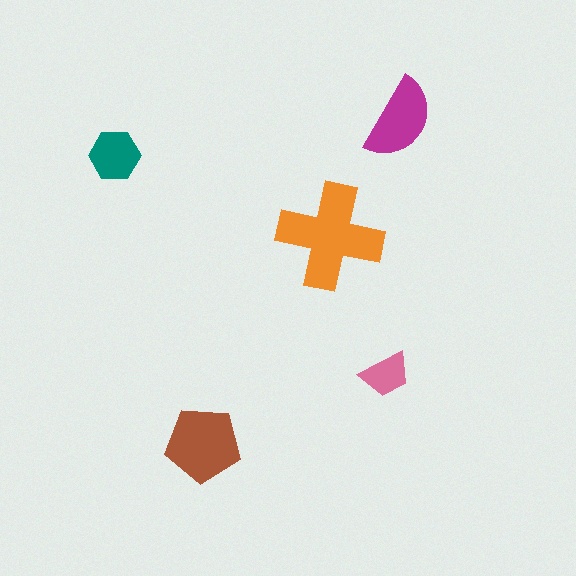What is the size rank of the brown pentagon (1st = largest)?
2nd.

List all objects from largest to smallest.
The orange cross, the brown pentagon, the magenta semicircle, the teal hexagon, the pink trapezoid.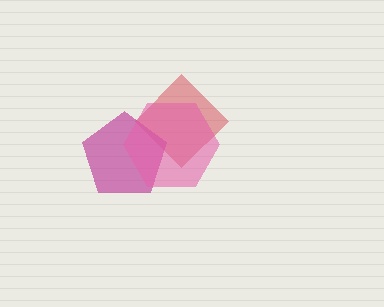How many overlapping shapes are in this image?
There are 3 overlapping shapes in the image.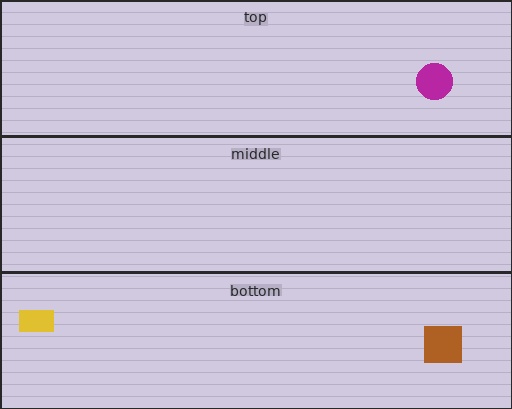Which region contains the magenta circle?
The top region.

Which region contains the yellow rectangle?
The bottom region.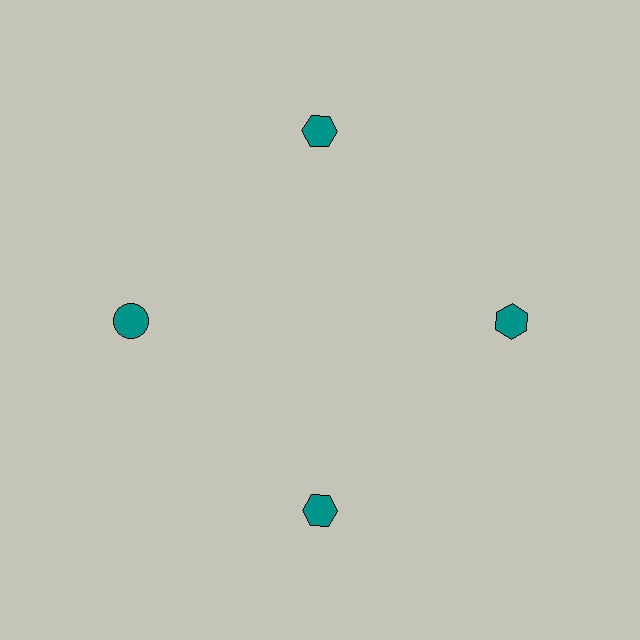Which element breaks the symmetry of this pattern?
The teal circle at roughly the 9 o'clock position breaks the symmetry. All other shapes are teal hexagons.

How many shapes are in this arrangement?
There are 4 shapes arranged in a ring pattern.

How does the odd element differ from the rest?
It has a different shape: circle instead of hexagon.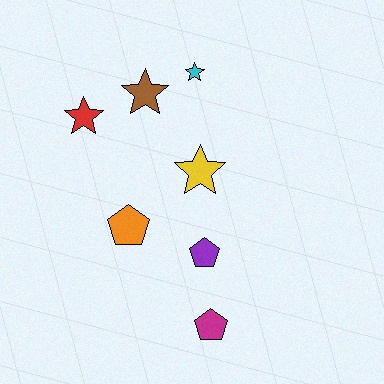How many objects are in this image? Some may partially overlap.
There are 7 objects.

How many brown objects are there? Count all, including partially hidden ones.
There is 1 brown object.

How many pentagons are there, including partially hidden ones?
There are 3 pentagons.